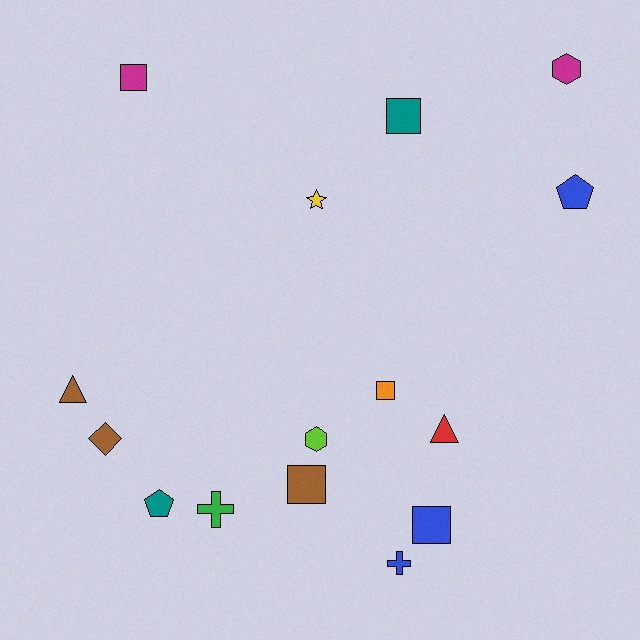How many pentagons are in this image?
There are 2 pentagons.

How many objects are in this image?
There are 15 objects.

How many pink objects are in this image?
There are no pink objects.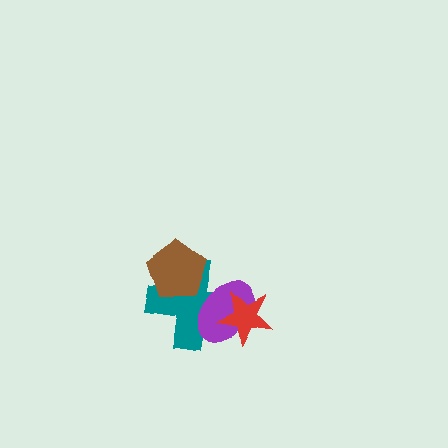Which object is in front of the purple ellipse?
The red star is in front of the purple ellipse.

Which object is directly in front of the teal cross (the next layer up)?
The brown pentagon is directly in front of the teal cross.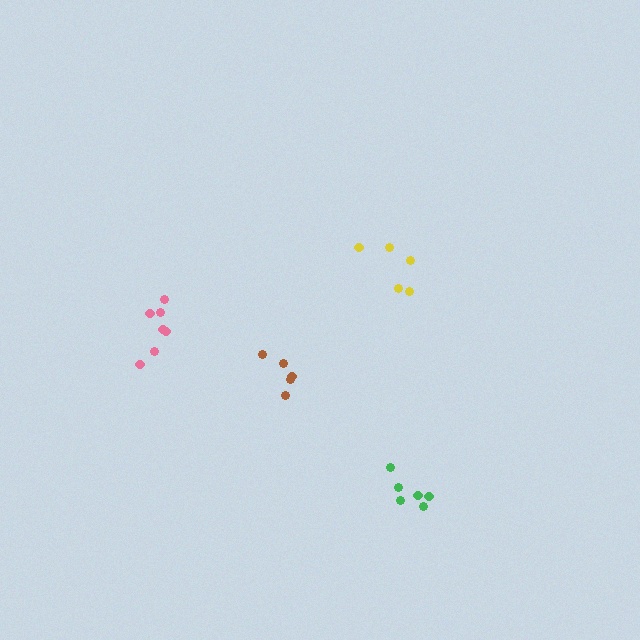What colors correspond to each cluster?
The clusters are colored: brown, yellow, pink, green.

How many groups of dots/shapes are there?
There are 4 groups.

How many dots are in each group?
Group 1: 5 dots, Group 2: 5 dots, Group 3: 7 dots, Group 4: 6 dots (23 total).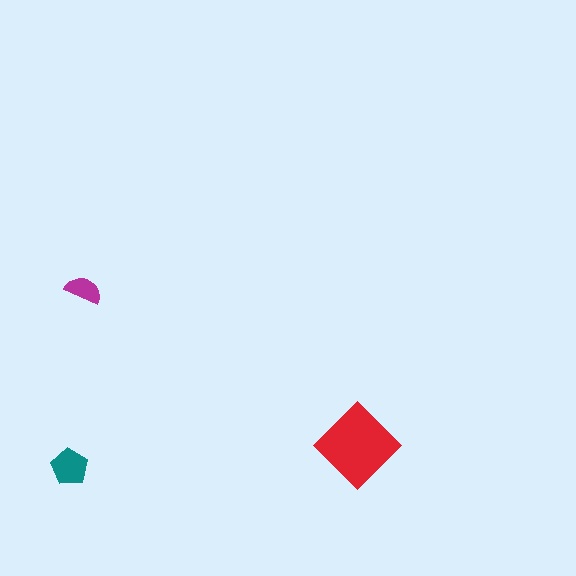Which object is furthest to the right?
The red diamond is rightmost.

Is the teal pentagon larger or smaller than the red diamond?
Smaller.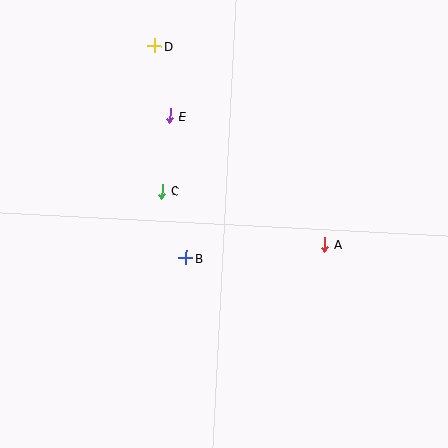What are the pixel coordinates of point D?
Point D is at (155, 46).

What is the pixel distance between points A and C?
The distance between A and C is 171 pixels.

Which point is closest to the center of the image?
Point B at (186, 258) is closest to the center.